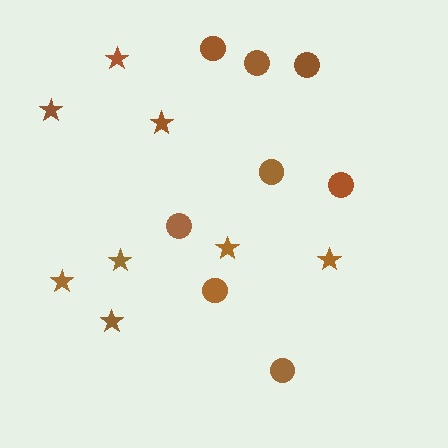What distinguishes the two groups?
There are 2 groups: one group of circles (8) and one group of stars (8).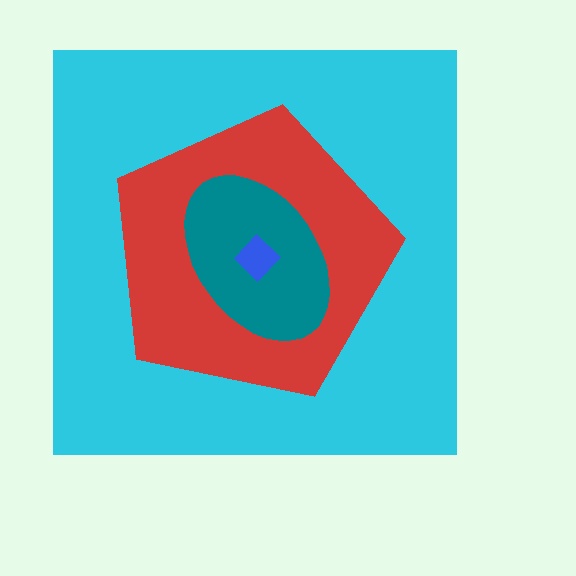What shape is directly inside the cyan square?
The red pentagon.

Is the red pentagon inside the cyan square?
Yes.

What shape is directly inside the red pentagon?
The teal ellipse.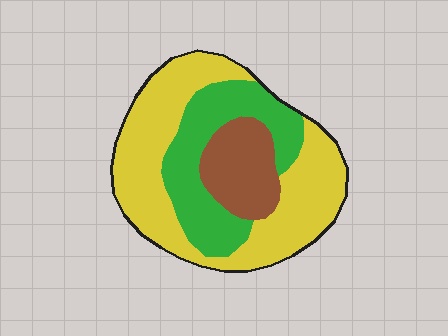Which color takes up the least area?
Brown, at roughly 15%.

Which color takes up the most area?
Yellow, at roughly 55%.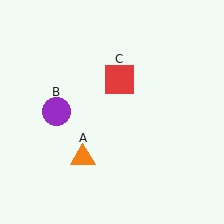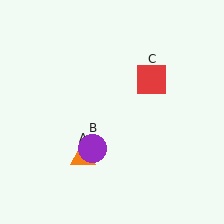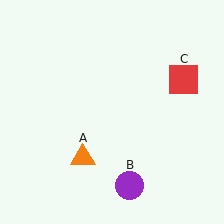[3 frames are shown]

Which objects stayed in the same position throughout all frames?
Orange triangle (object A) remained stationary.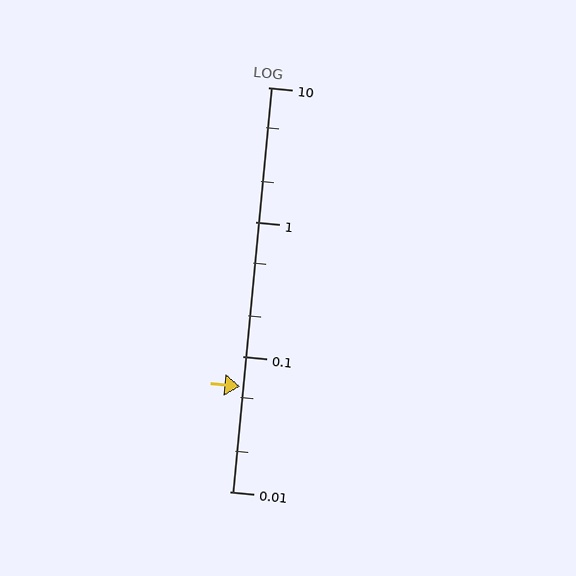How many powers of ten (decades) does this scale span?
The scale spans 3 decades, from 0.01 to 10.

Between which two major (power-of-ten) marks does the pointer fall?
The pointer is between 0.01 and 0.1.